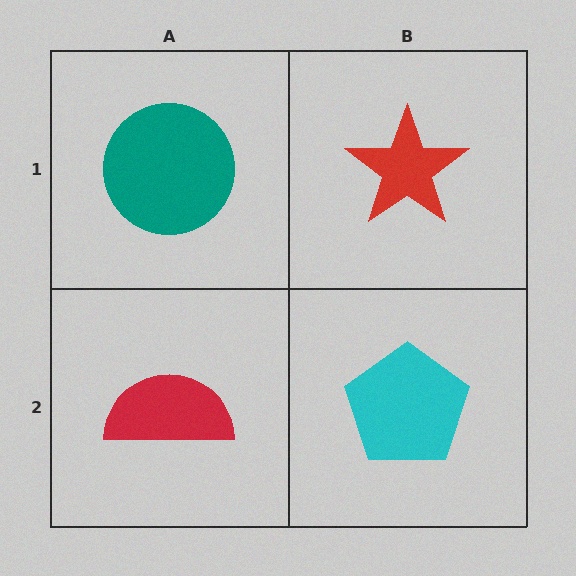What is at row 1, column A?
A teal circle.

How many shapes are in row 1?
2 shapes.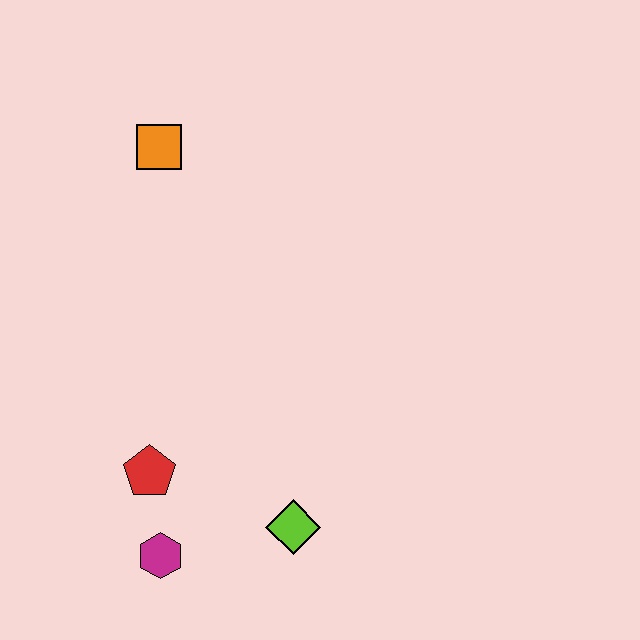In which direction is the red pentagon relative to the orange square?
The red pentagon is below the orange square.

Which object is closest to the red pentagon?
The magenta hexagon is closest to the red pentagon.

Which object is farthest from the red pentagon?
The orange square is farthest from the red pentagon.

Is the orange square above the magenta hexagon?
Yes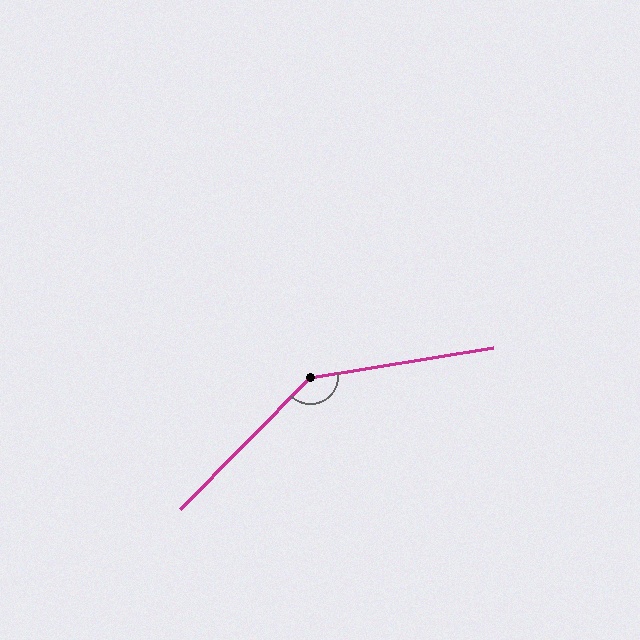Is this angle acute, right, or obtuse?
It is obtuse.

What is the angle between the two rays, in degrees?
Approximately 144 degrees.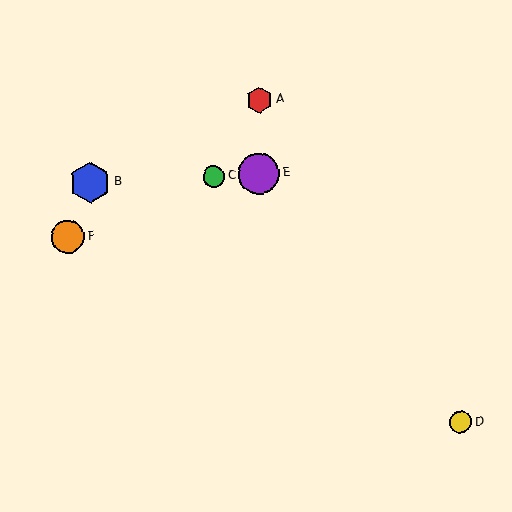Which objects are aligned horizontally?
Objects B, C, E are aligned horizontally.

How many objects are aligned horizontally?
3 objects (B, C, E) are aligned horizontally.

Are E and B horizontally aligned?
Yes, both are at y≈174.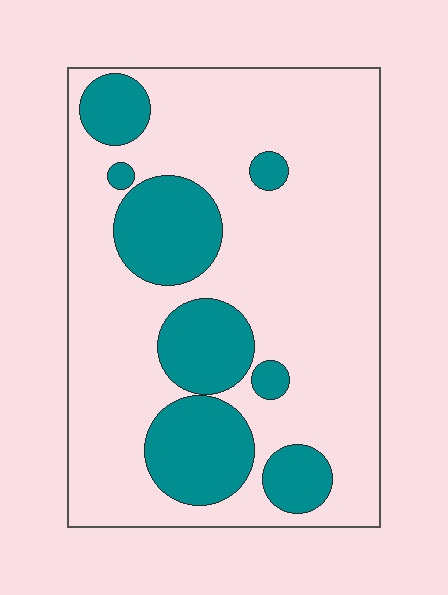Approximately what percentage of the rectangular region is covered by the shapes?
Approximately 25%.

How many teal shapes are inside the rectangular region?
8.